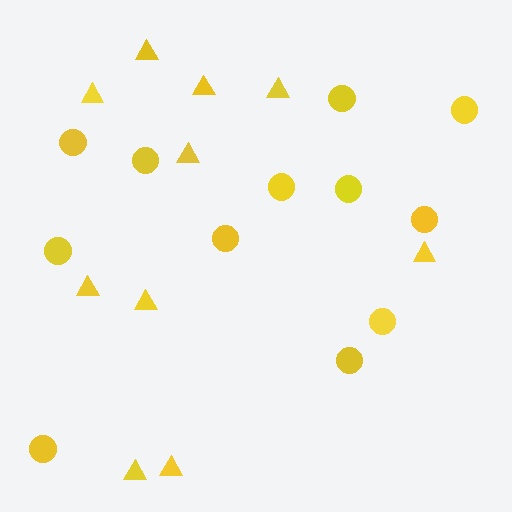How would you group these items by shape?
There are 2 groups: one group of triangles (10) and one group of circles (12).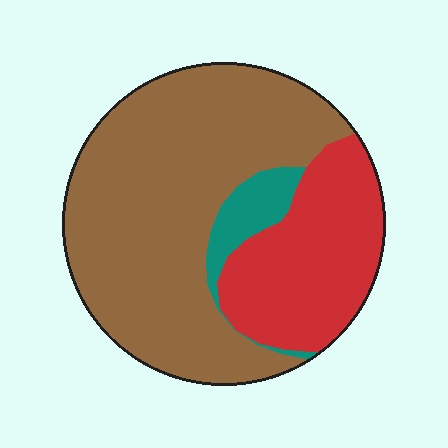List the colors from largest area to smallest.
From largest to smallest: brown, red, teal.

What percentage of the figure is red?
Red takes up about one quarter (1/4) of the figure.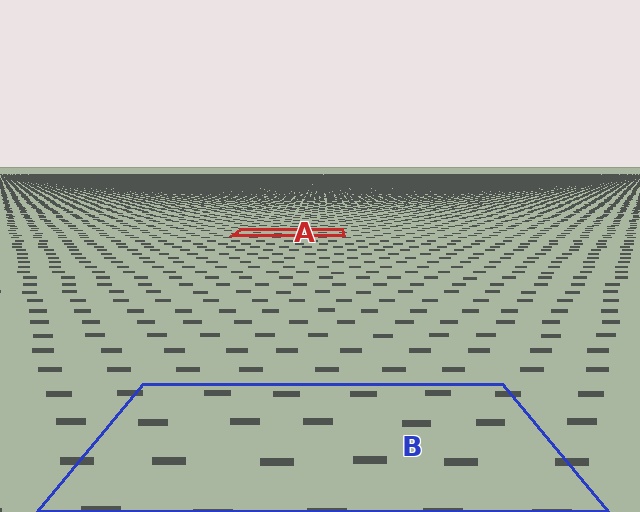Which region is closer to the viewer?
Region B is closer. The texture elements there are larger and more spread out.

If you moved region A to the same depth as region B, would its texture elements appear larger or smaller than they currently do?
They would appear larger. At a closer depth, the same texture elements are projected at a bigger on-screen size.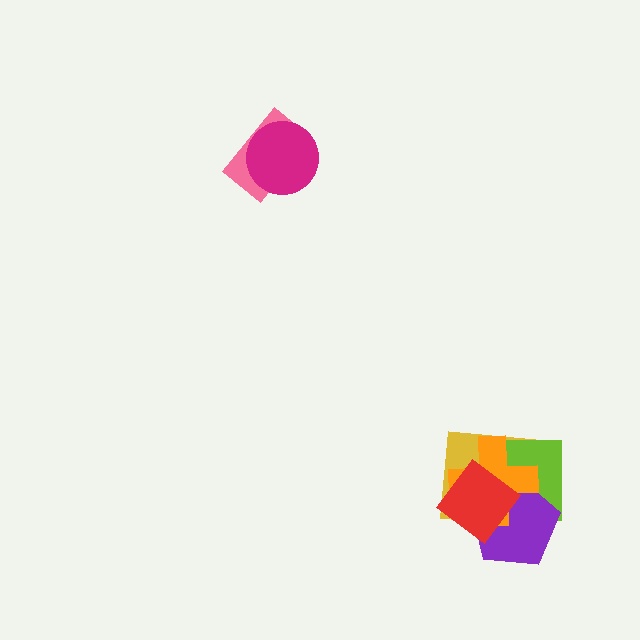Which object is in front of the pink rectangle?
The magenta circle is in front of the pink rectangle.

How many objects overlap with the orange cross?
4 objects overlap with the orange cross.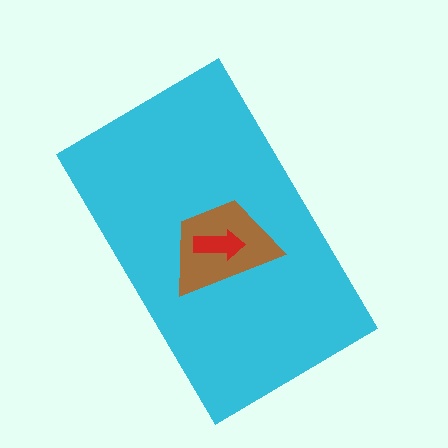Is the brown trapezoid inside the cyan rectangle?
Yes.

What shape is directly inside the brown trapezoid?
The red arrow.